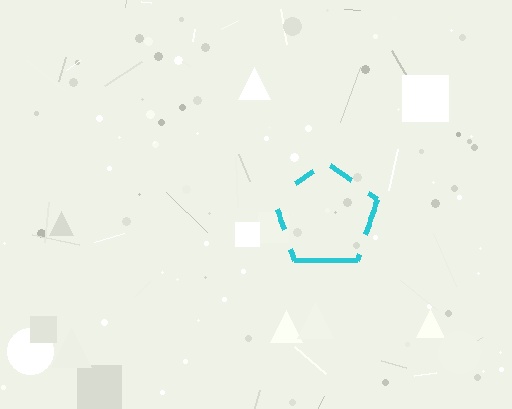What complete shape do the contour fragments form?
The contour fragments form a pentagon.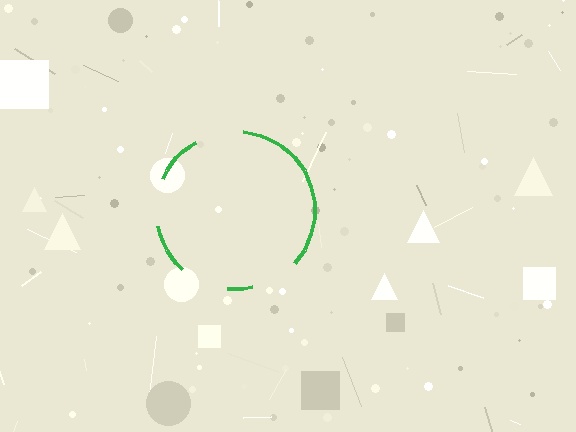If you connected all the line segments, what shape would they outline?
They would outline a circle.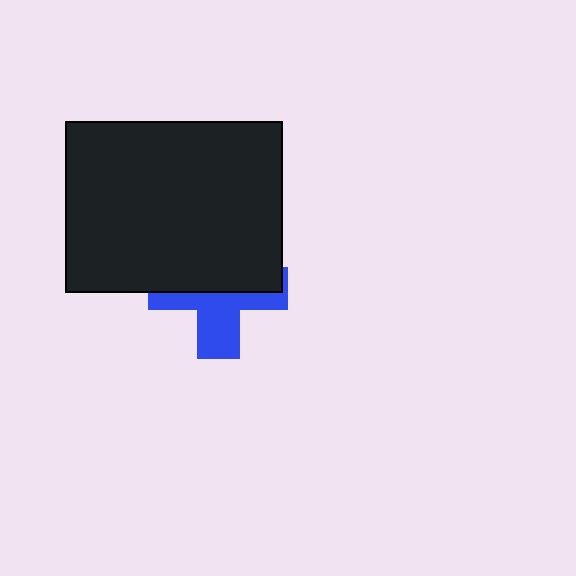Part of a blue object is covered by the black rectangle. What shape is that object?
It is a cross.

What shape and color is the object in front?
The object in front is a black rectangle.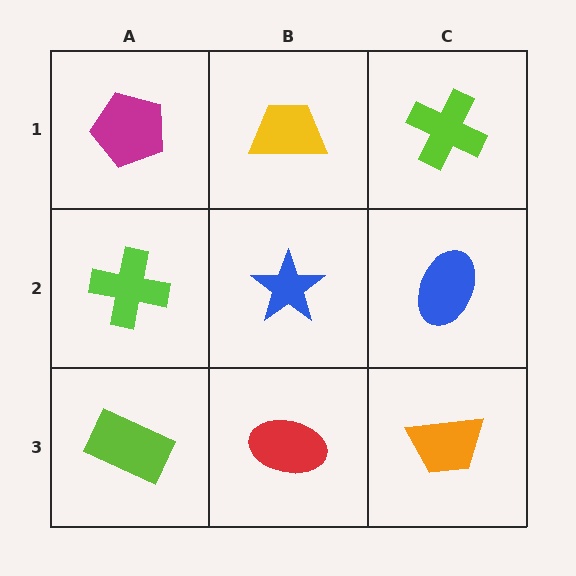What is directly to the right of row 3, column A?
A red ellipse.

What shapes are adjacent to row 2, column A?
A magenta pentagon (row 1, column A), a lime rectangle (row 3, column A), a blue star (row 2, column B).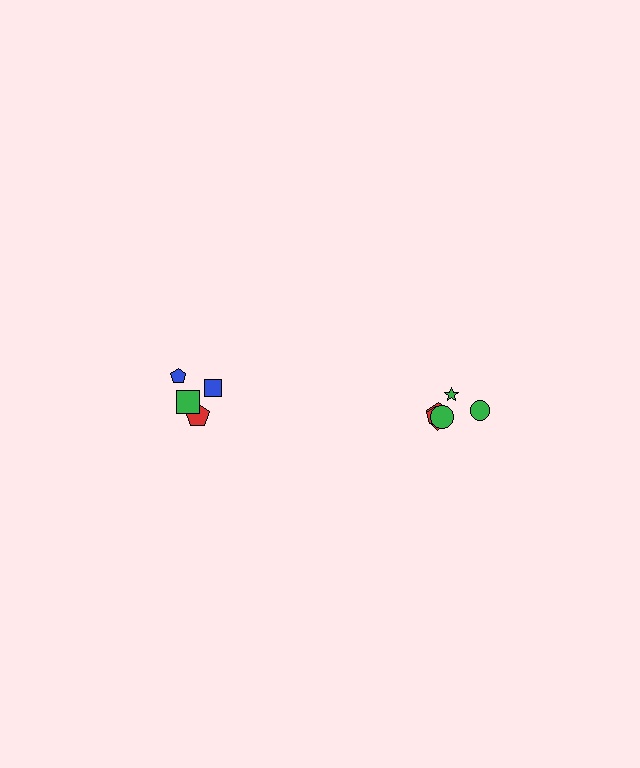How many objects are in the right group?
There are 6 objects.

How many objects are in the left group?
There are 4 objects.